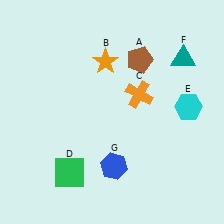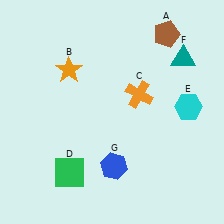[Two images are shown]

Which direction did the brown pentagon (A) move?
The brown pentagon (A) moved right.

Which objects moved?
The objects that moved are: the brown pentagon (A), the orange star (B).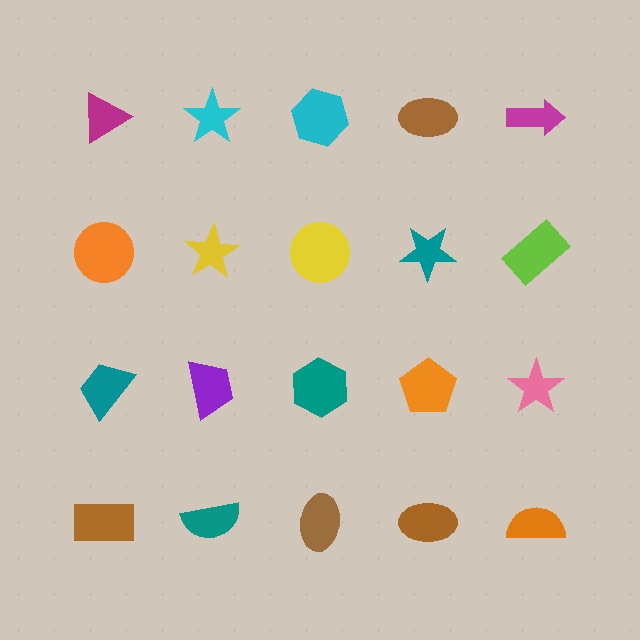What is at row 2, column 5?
A lime rectangle.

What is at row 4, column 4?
A brown ellipse.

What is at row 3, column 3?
A teal hexagon.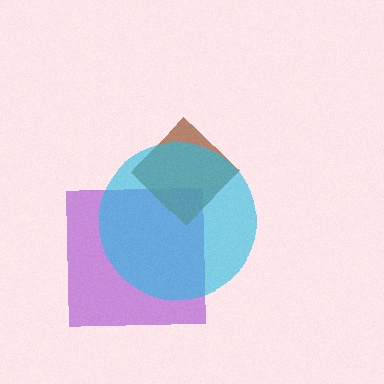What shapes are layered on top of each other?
The layered shapes are: a purple square, a brown diamond, a cyan circle.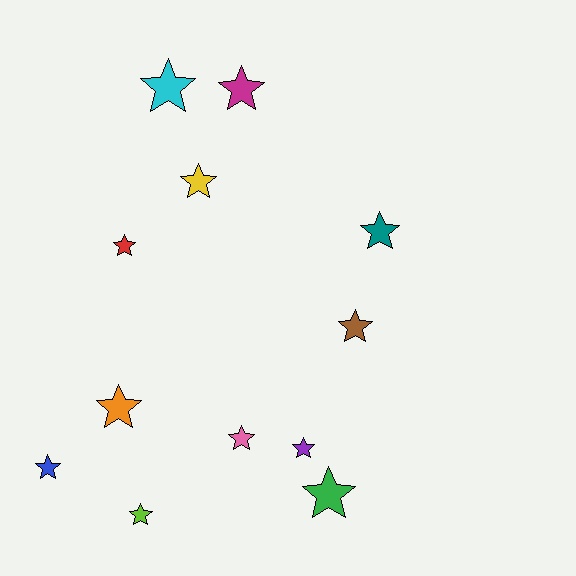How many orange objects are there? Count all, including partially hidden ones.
There is 1 orange object.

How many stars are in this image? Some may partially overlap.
There are 12 stars.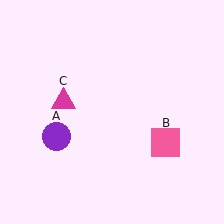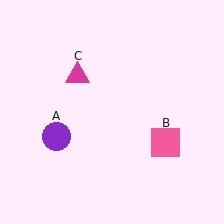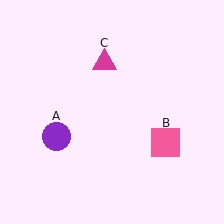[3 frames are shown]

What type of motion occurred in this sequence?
The magenta triangle (object C) rotated clockwise around the center of the scene.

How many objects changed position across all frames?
1 object changed position: magenta triangle (object C).